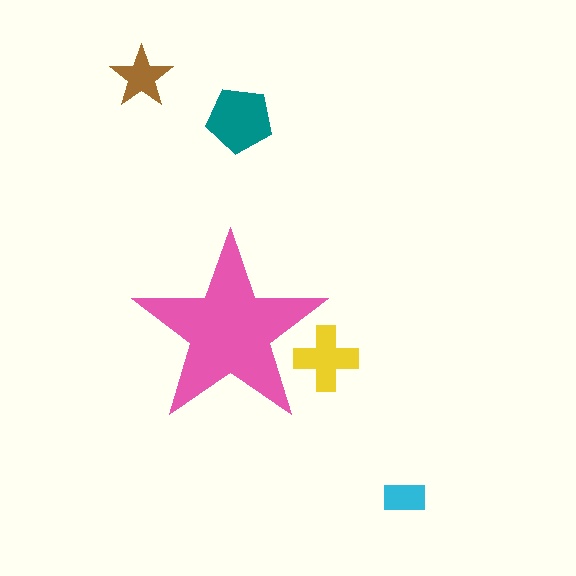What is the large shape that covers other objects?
A pink star.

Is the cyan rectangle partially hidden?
No, the cyan rectangle is fully visible.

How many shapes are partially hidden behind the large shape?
1 shape is partially hidden.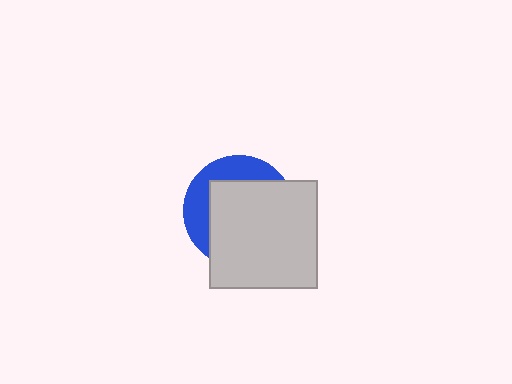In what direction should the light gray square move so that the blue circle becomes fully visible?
The light gray square should move toward the lower-right. That is the shortest direction to clear the overlap and leave the blue circle fully visible.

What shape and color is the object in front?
The object in front is a light gray square.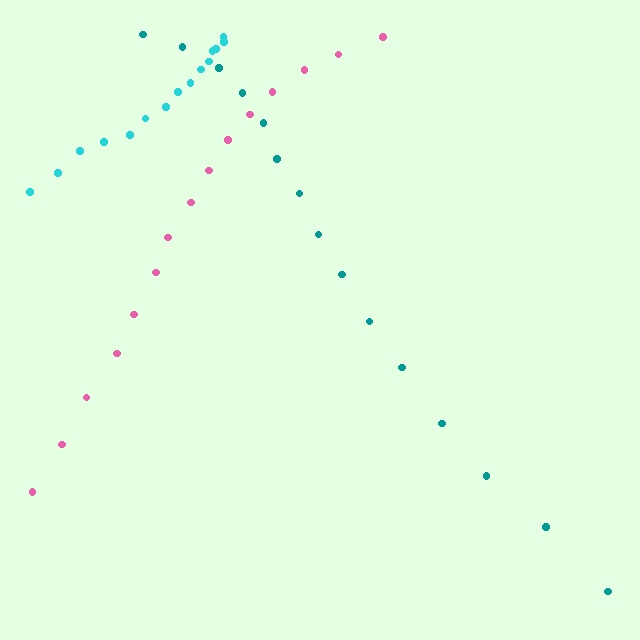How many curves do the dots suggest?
There are 3 distinct paths.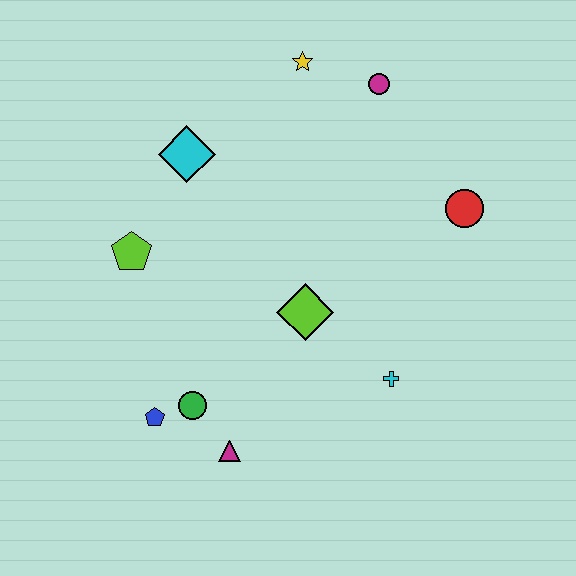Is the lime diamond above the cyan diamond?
No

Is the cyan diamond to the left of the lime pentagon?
No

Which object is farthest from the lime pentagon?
The red circle is farthest from the lime pentagon.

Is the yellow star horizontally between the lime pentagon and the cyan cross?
Yes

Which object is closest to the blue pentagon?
The green circle is closest to the blue pentagon.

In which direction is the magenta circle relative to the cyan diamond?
The magenta circle is to the right of the cyan diamond.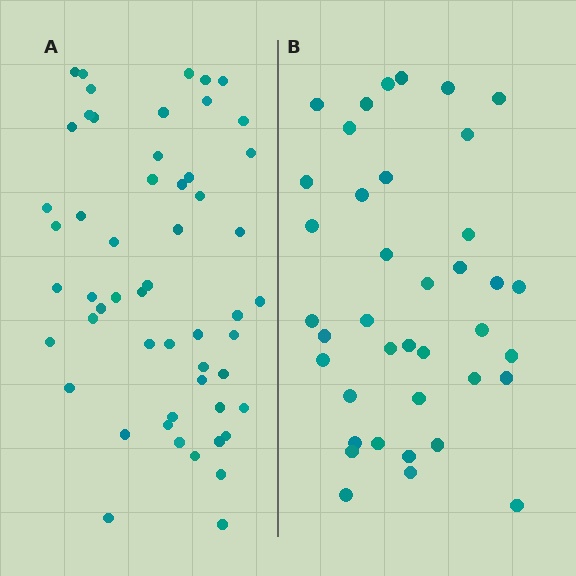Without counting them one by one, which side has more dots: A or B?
Region A (the left region) has more dots.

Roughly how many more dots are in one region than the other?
Region A has approximately 15 more dots than region B.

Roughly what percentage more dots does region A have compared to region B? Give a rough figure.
About 40% more.